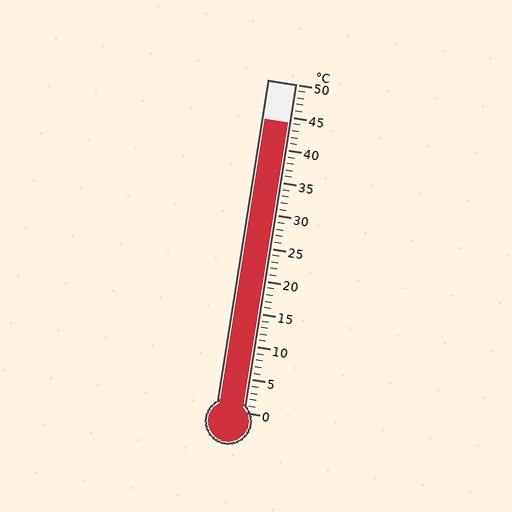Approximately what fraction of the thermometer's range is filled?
The thermometer is filled to approximately 90% of its range.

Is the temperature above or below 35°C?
The temperature is above 35°C.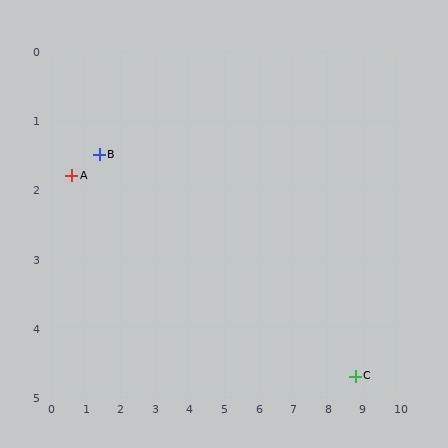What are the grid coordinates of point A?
Point A is at approximately (0.6, 1.8).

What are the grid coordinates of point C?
Point C is at approximately (8.8, 4.7).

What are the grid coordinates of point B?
Point B is at approximately (1.4, 1.5).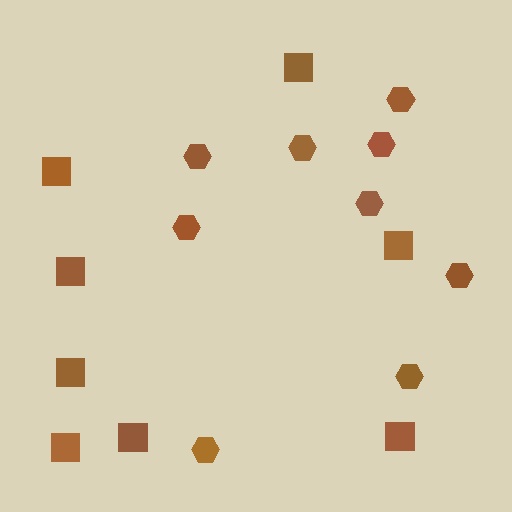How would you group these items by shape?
There are 2 groups: one group of hexagons (9) and one group of squares (8).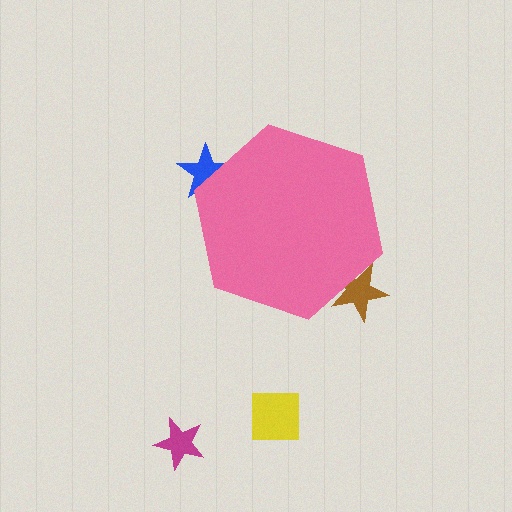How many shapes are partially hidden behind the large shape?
2 shapes are partially hidden.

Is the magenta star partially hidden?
No, the magenta star is fully visible.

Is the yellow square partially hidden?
No, the yellow square is fully visible.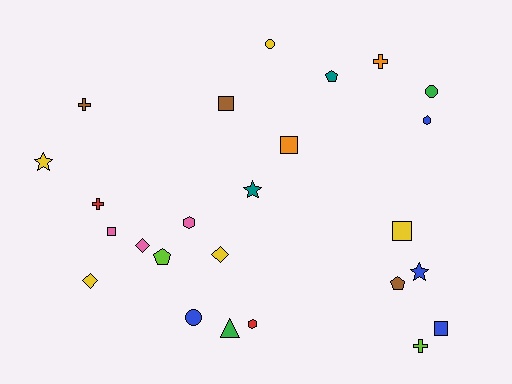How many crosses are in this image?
There are 4 crosses.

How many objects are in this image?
There are 25 objects.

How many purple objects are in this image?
There are no purple objects.